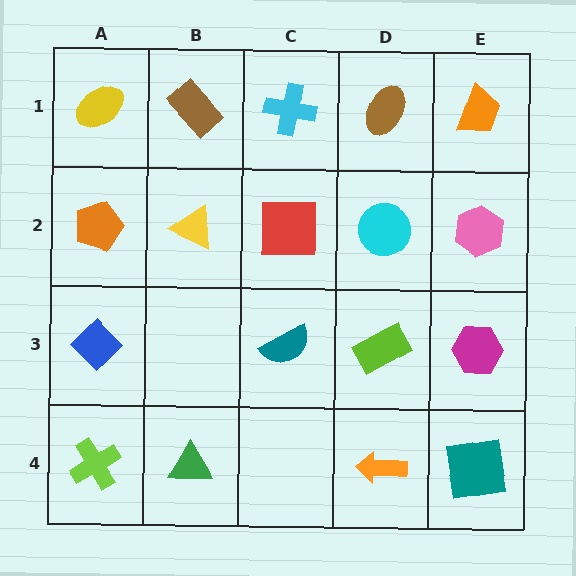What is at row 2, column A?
An orange pentagon.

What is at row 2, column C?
A red square.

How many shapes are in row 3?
4 shapes.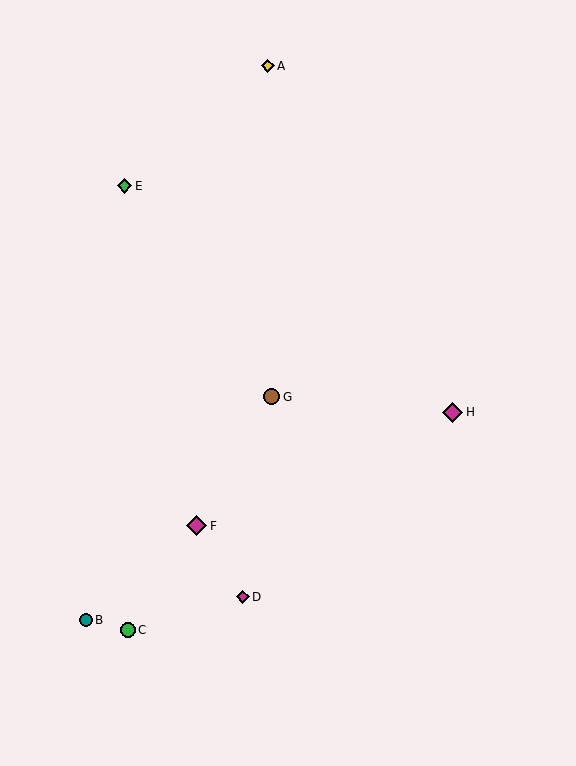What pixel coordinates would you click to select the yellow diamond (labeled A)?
Click at (268, 66) to select the yellow diamond A.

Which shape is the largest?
The magenta diamond (labeled F) is the largest.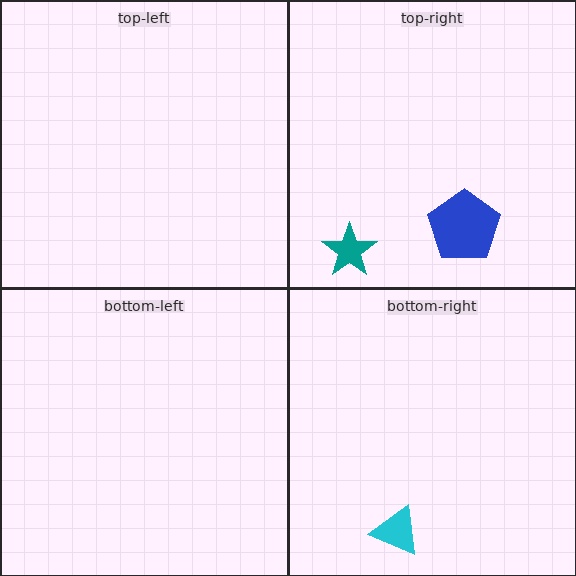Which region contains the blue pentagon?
The top-right region.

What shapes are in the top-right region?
The blue pentagon, the teal star.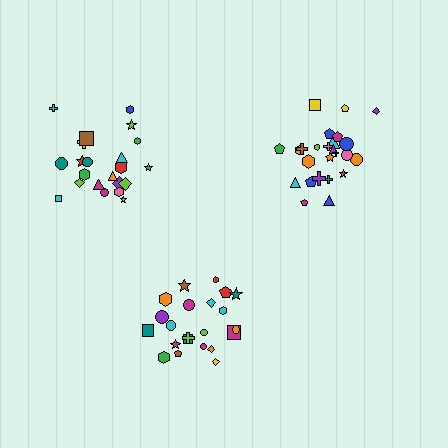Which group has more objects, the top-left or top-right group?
The top-right group.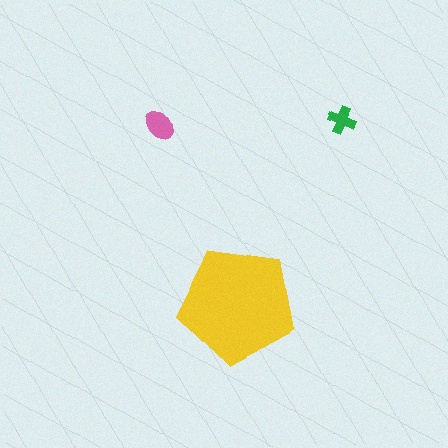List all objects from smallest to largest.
The green cross, the pink ellipse, the yellow pentagon.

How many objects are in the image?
There are 3 objects in the image.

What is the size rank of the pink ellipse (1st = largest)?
2nd.